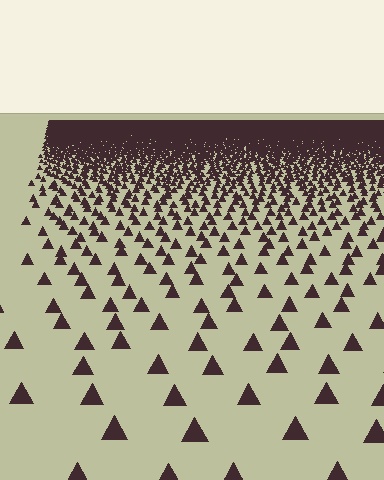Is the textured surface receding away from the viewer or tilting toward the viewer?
The surface is receding away from the viewer. Texture elements get smaller and denser toward the top.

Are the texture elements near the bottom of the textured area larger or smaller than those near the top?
Larger. Near the bottom, elements are closer to the viewer and appear at a bigger on-screen size.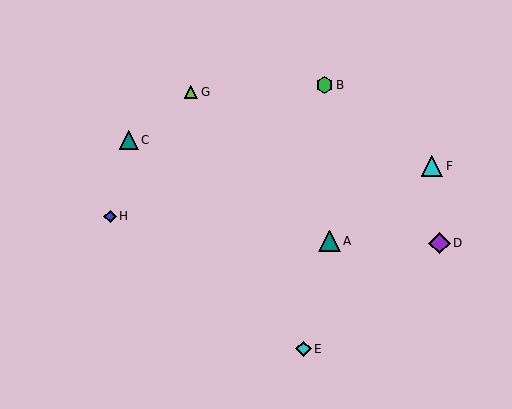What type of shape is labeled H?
Shape H is a blue diamond.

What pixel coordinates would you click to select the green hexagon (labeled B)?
Click at (325, 85) to select the green hexagon B.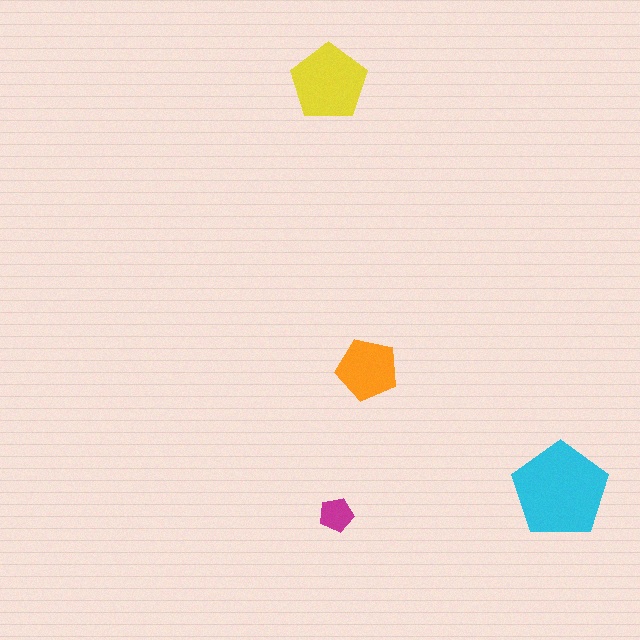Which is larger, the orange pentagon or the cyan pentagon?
The cyan one.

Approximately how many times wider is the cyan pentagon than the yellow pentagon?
About 1.5 times wider.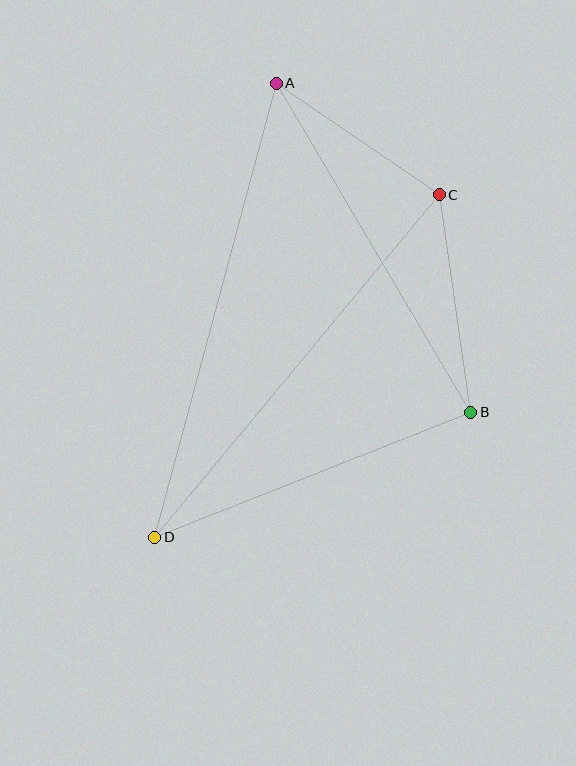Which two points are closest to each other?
Points A and C are closest to each other.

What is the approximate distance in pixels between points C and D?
The distance between C and D is approximately 445 pixels.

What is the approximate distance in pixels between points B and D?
The distance between B and D is approximately 340 pixels.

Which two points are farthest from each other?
Points A and D are farthest from each other.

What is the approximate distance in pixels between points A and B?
The distance between A and B is approximately 382 pixels.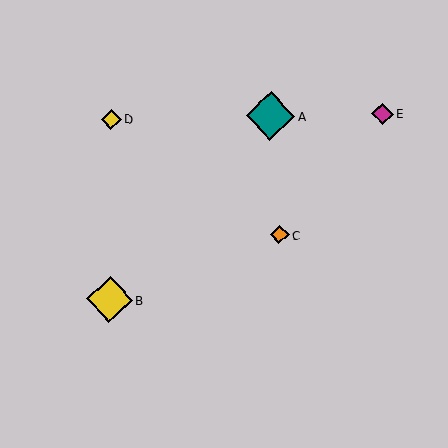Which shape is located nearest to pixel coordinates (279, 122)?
The teal diamond (labeled A) at (270, 116) is nearest to that location.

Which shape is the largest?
The teal diamond (labeled A) is the largest.